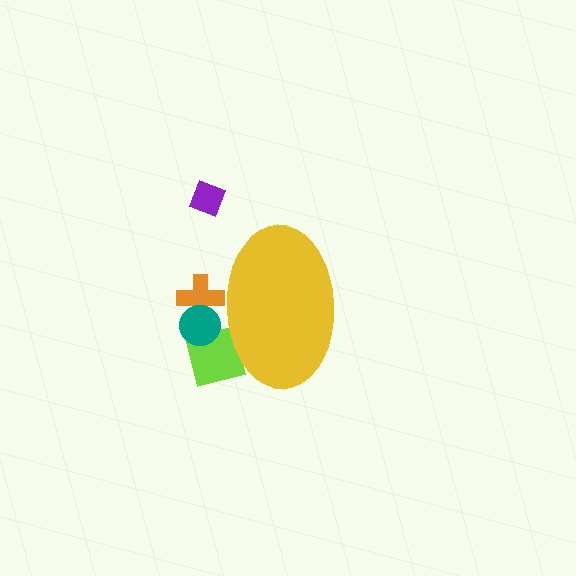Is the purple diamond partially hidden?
No, the purple diamond is fully visible.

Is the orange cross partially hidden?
Yes, the orange cross is partially hidden behind the yellow ellipse.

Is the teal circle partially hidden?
Yes, the teal circle is partially hidden behind the yellow ellipse.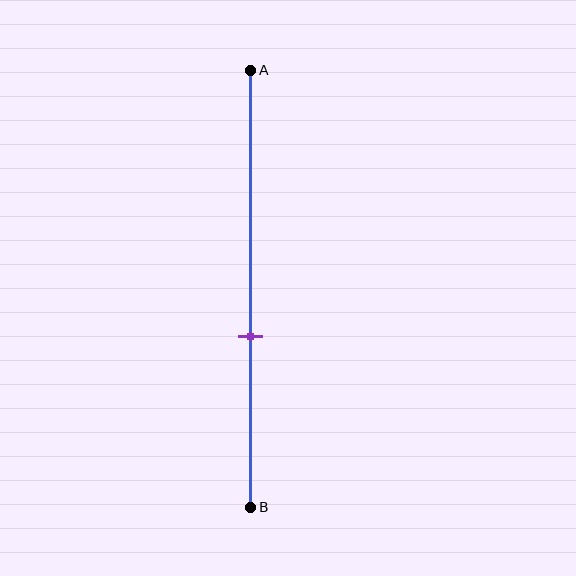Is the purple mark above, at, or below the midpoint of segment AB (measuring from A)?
The purple mark is below the midpoint of segment AB.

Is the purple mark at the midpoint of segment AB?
No, the mark is at about 60% from A, not at the 50% midpoint.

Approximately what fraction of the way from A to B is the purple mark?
The purple mark is approximately 60% of the way from A to B.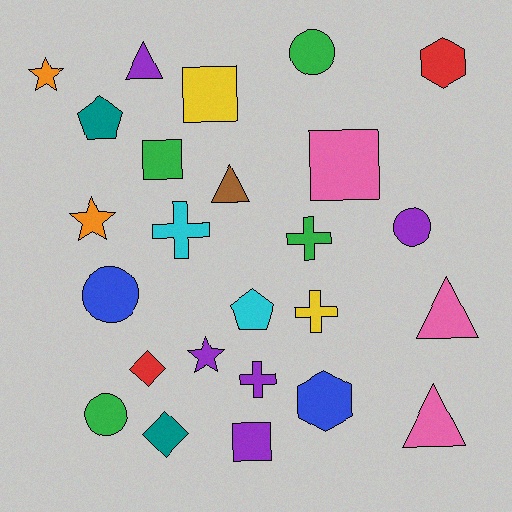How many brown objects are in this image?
There is 1 brown object.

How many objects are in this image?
There are 25 objects.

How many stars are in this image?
There are 3 stars.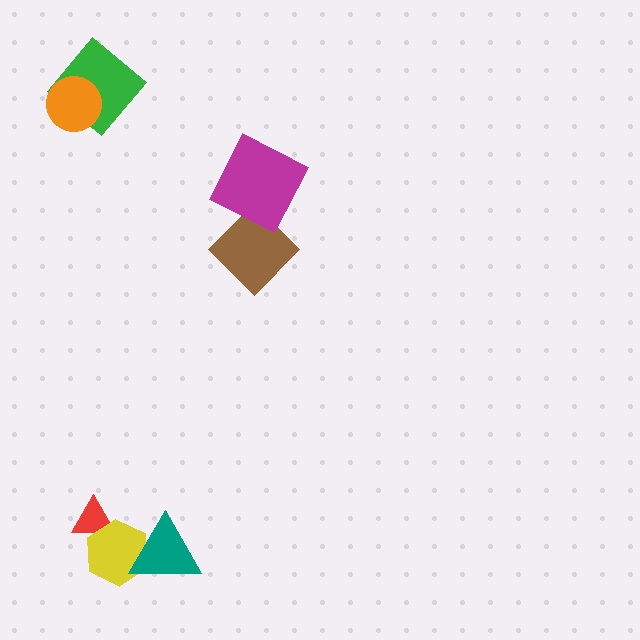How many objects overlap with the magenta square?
1 object overlaps with the magenta square.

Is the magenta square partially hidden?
No, no other shape covers it.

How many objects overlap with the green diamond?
1 object overlaps with the green diamond.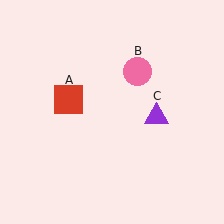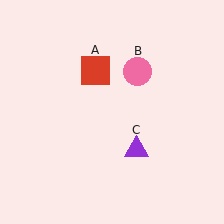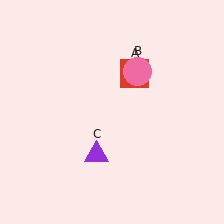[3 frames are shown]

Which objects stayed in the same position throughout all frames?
Pink circle (object B) remained stationary.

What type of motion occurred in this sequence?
The red square (object A), purple triangle (object C) rotated clockwise around the center of the scene.